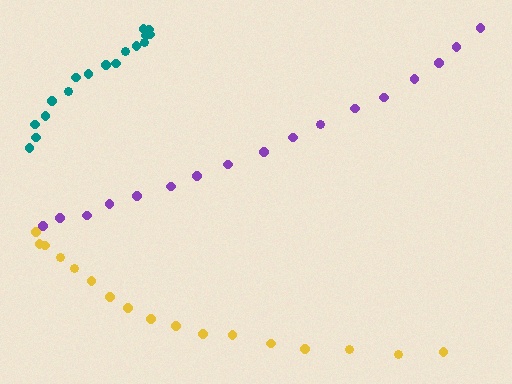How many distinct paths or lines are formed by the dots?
There are 3 distinct paths.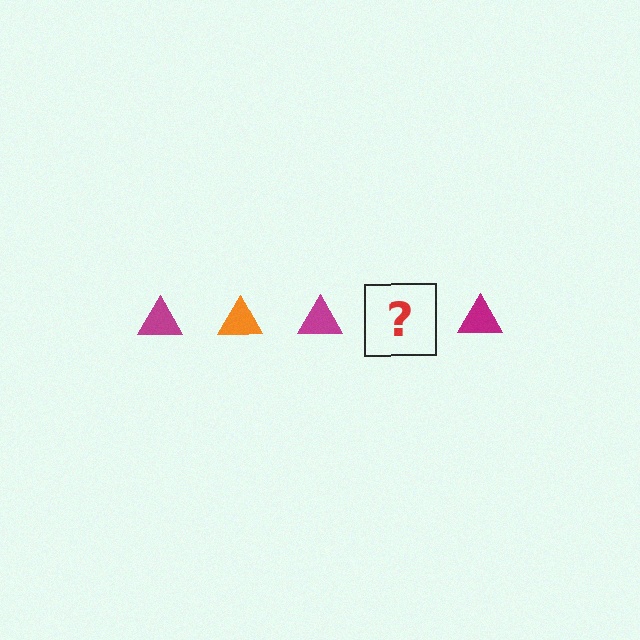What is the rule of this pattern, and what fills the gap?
The rule is that the pattern cycles through magenta, orange triangles. The gap should be filled with an orange triangle.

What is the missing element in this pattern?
The missing element is an orange triangle.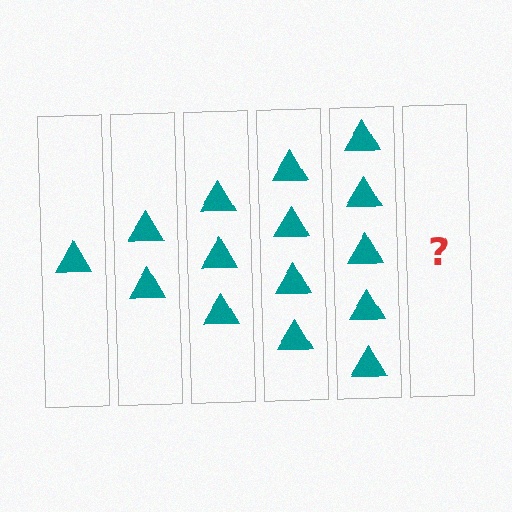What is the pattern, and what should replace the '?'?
The pattern is that each step adds one more triangle. The '?' should be 6 triangles.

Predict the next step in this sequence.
The next step is 6 triangles.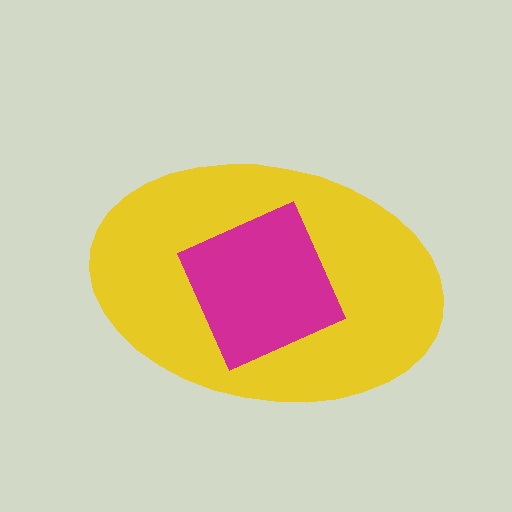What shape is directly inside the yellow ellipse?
The magenta diamond.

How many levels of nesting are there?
2.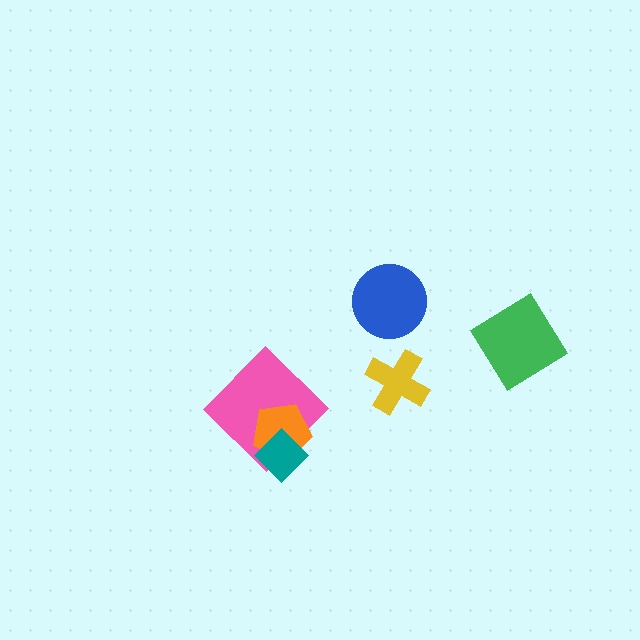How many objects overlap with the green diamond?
0 objects overlap with the green diamond.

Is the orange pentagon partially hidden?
Yes, it is partially covered by another shape.